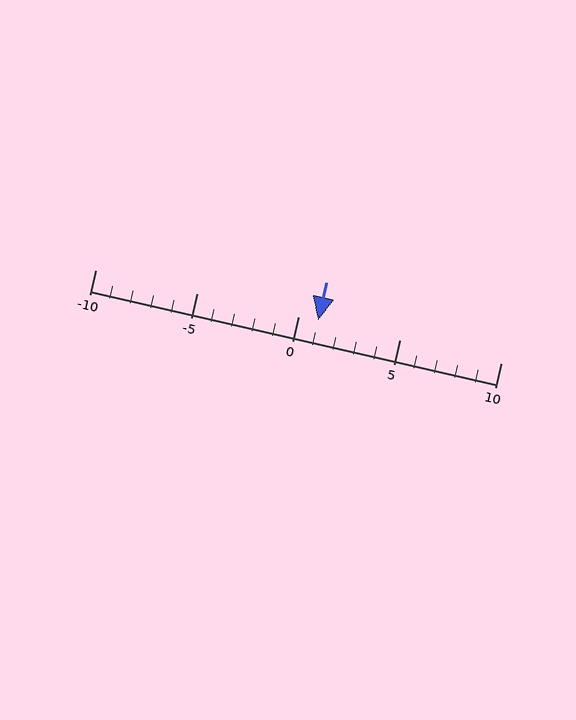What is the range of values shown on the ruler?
The ruler shows values from -10 to 10.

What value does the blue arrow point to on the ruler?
The blue arrow points to approximately 1.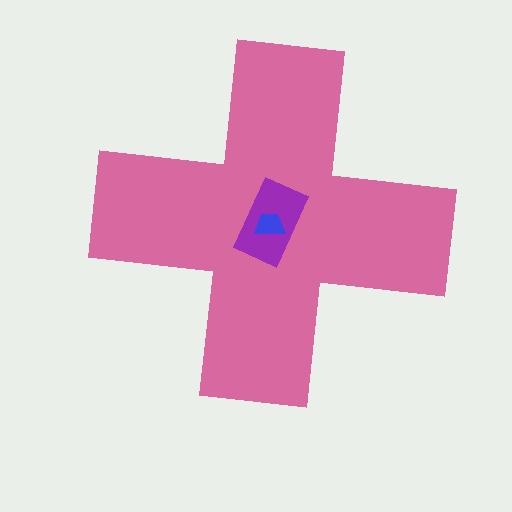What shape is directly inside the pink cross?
The purple rectangle.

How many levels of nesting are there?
3.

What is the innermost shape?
The blue trapezoid.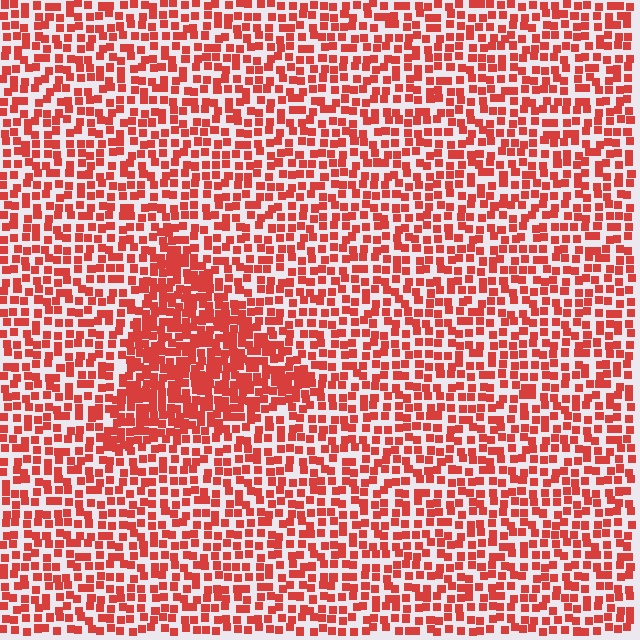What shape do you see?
I see a triangle.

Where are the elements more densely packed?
The elements are more densely packed inside the triangle boundary.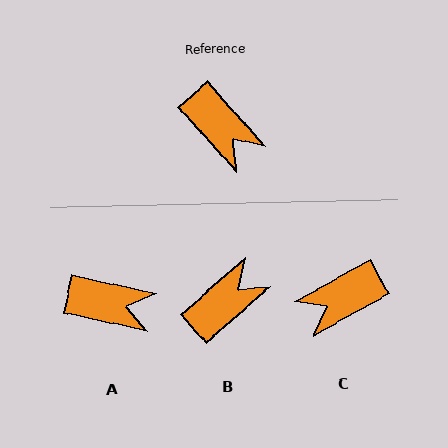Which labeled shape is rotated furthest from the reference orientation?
C, about 103 degrees away.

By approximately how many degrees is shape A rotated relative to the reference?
Approximately 36 degrees counter-clockwise.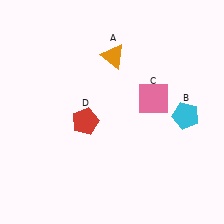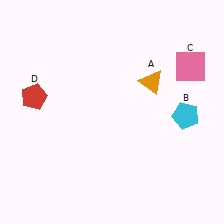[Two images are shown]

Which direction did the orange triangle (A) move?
The orange triangle (A) moved right.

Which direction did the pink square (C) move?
The pink square (C) moved right.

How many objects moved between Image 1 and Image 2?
3 objects moved between the two images.